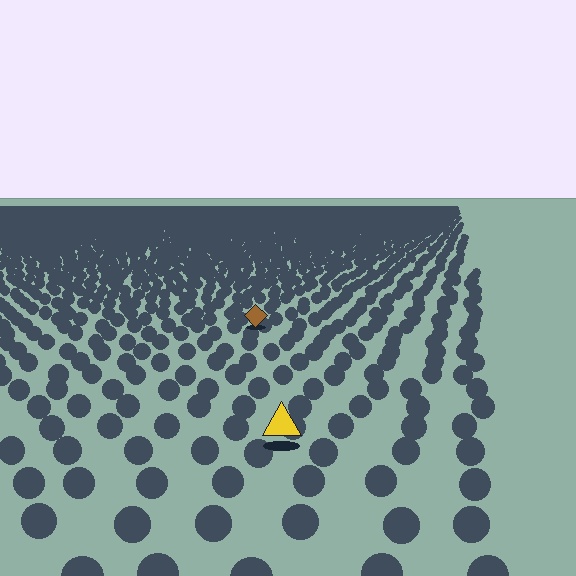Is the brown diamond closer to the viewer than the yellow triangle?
No. The yellow triangle is closer — you can tell from the texture gradient: the ground texture is coarser near it.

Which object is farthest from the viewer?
The brown diamond is farthest from the viewer. It appears smaller and the ground texture around it is denser.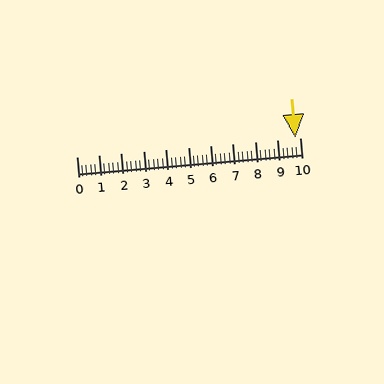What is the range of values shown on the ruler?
The ruler shows values from 0 to 10.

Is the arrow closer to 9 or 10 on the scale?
The arrow is closer to 10.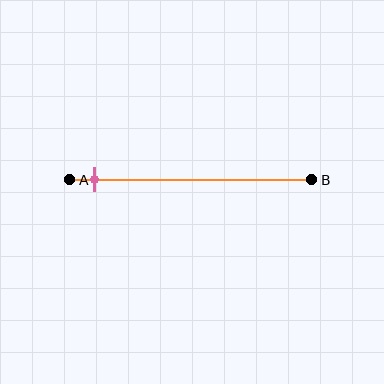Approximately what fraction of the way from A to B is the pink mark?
The pink mark is approximately 10% of the way from A to B.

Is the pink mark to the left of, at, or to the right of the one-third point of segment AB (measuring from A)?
The pink mark is to the left of the one-third point of segment AB.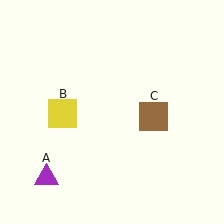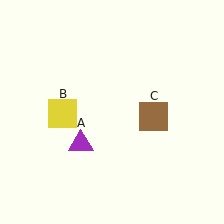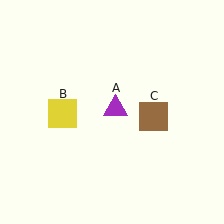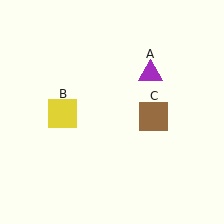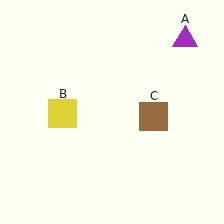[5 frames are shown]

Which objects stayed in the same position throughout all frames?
Yellow square (object B) and brown square (object C) remained stationary.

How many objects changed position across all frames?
1 object changed position: purple triangle (object A).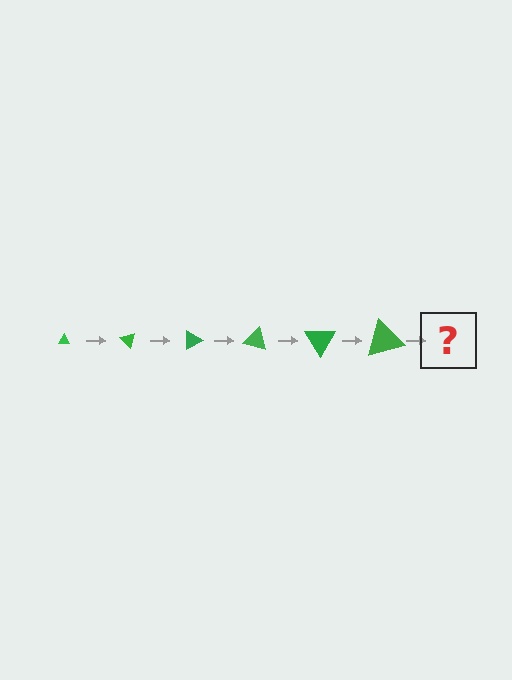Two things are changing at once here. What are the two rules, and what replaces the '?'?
The two rules are that the triangle grows larger each step and it rotates 45 degrees each step. The '?' should be a triangle, larger than the previous one and rotated 270 degrees from the start.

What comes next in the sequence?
The next element should be a triangle, larger than the previous one and rotated 270 degrees from the start.